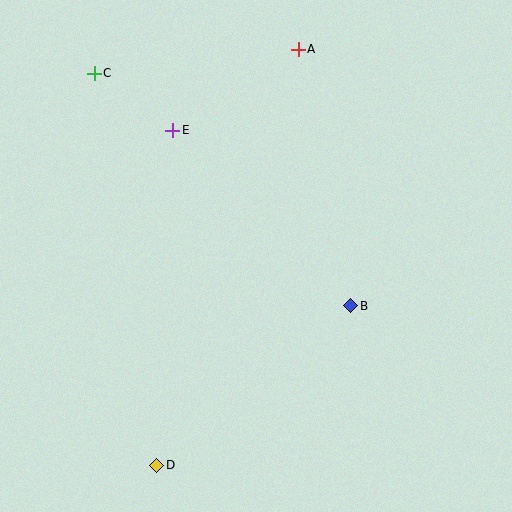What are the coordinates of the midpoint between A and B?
The midpoint between A and B is at (324, 177).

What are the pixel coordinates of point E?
Point E is at (173, 131).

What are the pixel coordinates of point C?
Point C is at (94, 73).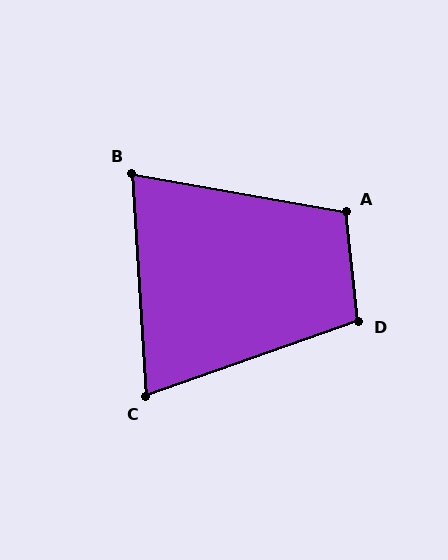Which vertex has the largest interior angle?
A, at approximately 106 degrees.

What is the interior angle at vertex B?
Approximately 77 degrees (acute).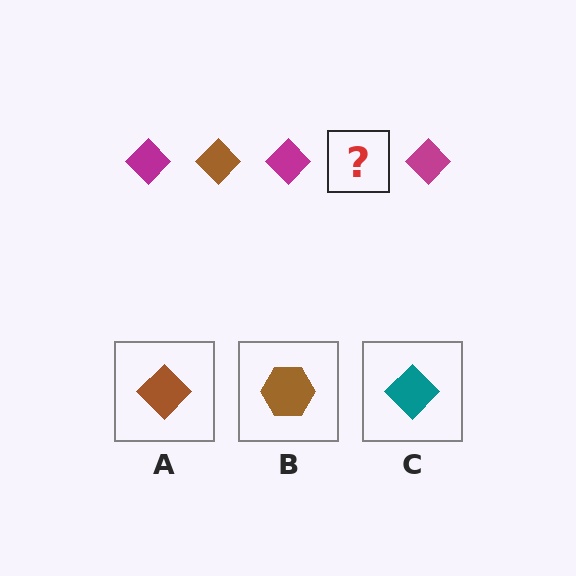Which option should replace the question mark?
Option A.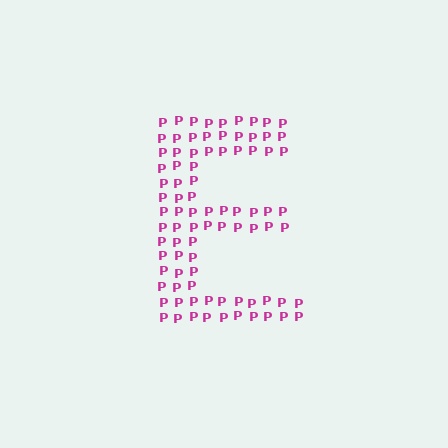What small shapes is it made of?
It is made of small letter P's.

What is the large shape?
The large shape is the letter E.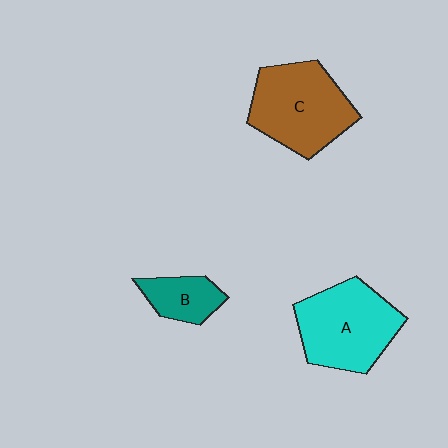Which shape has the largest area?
Shape C (brown).